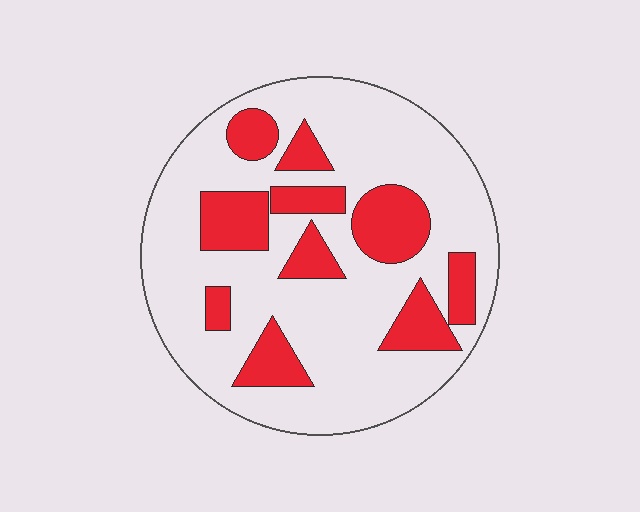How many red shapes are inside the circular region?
10.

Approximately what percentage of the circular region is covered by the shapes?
Approximately 25%.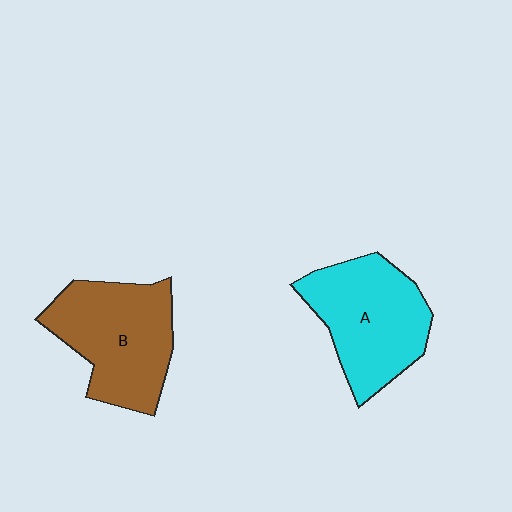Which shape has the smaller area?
Shape A (cyan).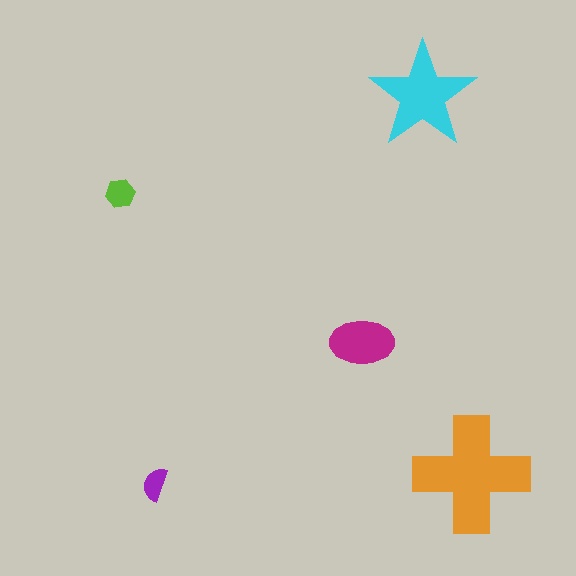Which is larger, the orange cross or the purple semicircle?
The orange cross.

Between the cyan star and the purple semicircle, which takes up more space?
The cyan star.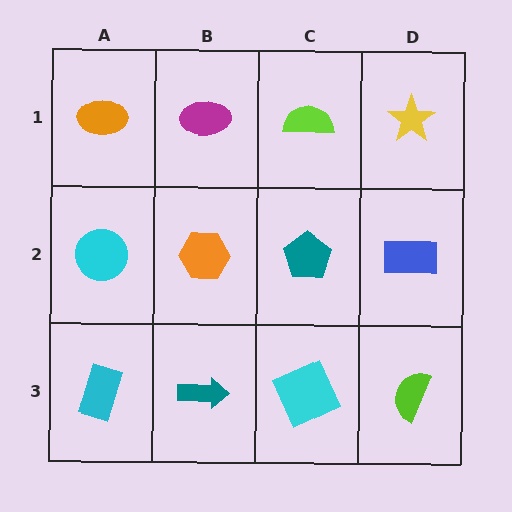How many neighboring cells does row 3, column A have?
2.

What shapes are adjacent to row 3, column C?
A teal pentagon (row 2, column C), a teal arrow (row 3, column B), a lime semicircle (row 3, column D).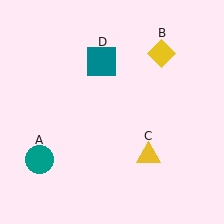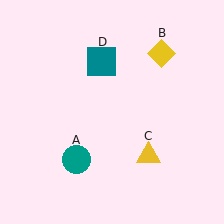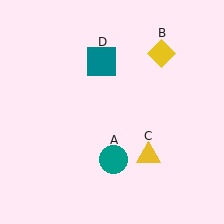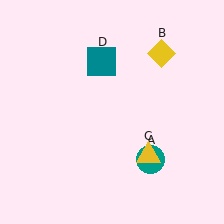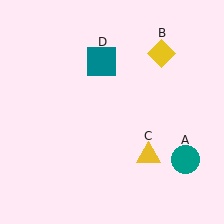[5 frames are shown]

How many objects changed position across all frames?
1 object changed position: teal circle (object A).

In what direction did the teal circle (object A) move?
The teal circle (object A) moved right.